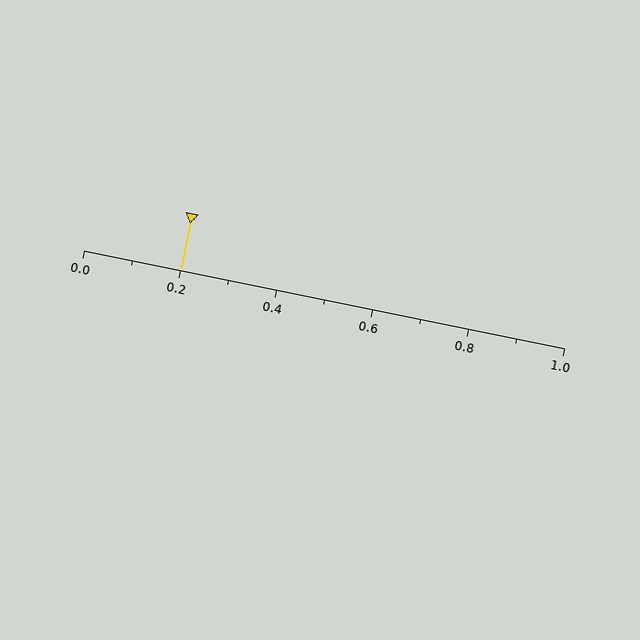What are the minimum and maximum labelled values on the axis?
The axis runs from 0.0 to 1.0.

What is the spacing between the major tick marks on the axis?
The major ticks are spaced 0.2 apart.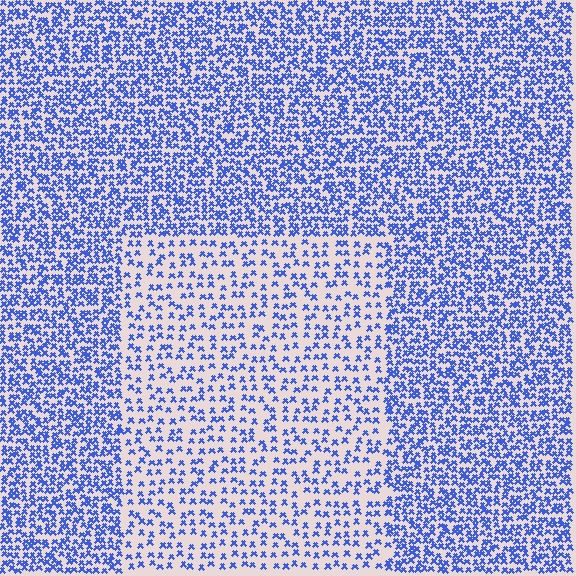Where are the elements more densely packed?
The elements are more densely packed outside the rectangle boundary.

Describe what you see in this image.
The image contains small blue elements arranged at two different densities. A rectangle-shaped region is visible where the elements are less densely packed than the surrounding area.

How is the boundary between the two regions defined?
The boundary is defined by a change in element density (approximately 2.1x ratio). All elements are the same color, size, and shape.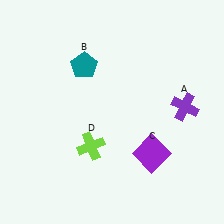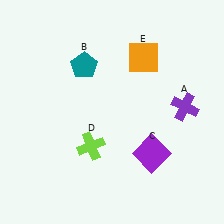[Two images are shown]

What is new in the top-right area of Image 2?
An orange square (E) was added in the top-right area of Image 2.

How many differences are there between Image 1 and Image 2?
There is 1 difference between the two images.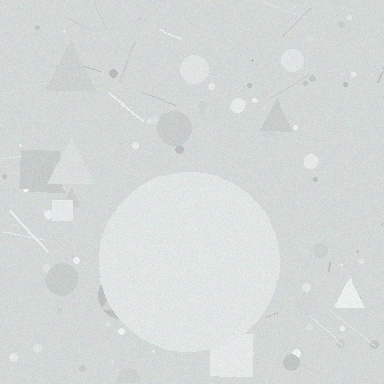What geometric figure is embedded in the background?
A circle is embedded in the background.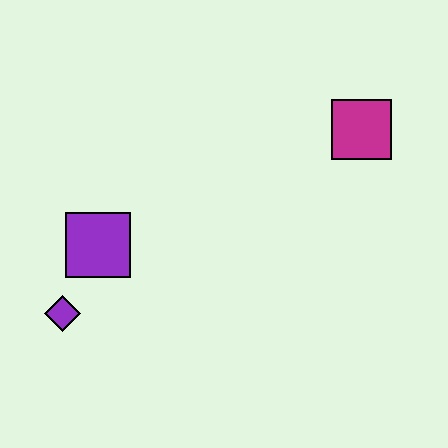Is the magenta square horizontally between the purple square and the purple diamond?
No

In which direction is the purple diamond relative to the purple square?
The purple diamond is below the purple square.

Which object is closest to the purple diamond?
The purple square is closest to the purple diamond.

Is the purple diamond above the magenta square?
No